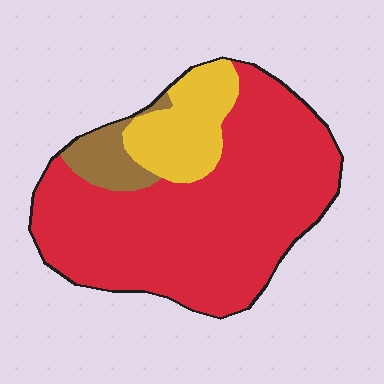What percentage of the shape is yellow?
Yellow takes up about one sixth (1/6) of the shape.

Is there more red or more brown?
Red.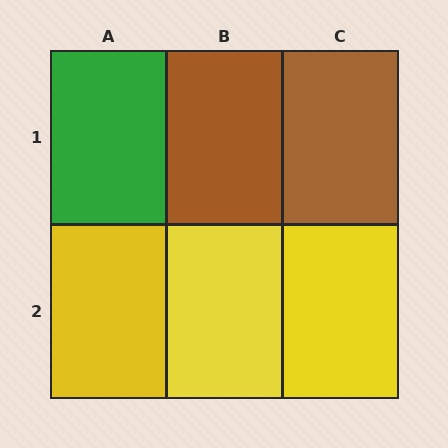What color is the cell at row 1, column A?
Green.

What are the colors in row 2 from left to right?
Yellow, yellow, yellow.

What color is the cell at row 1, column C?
Brown.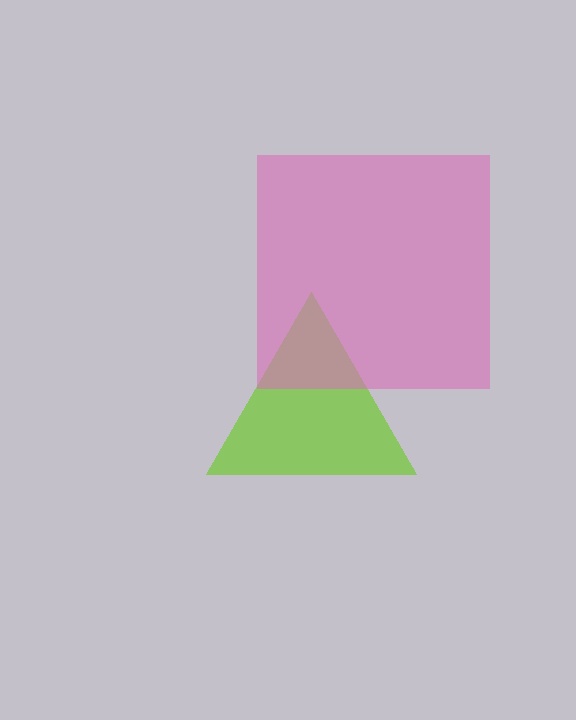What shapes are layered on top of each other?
The layered shapes are: a lime triangle, a pink square.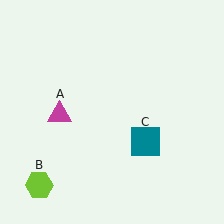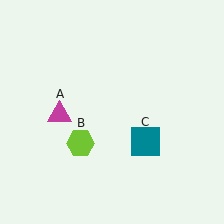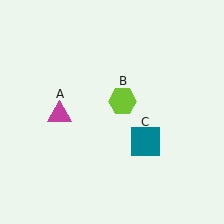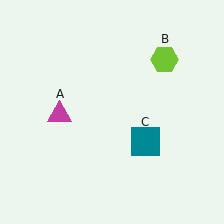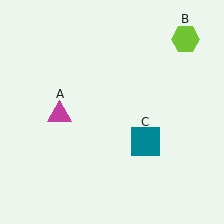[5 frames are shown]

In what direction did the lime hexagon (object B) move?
The lime hexagon (object B) moved up and to the right.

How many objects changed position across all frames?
1 object changed position: lime hexagon (object B).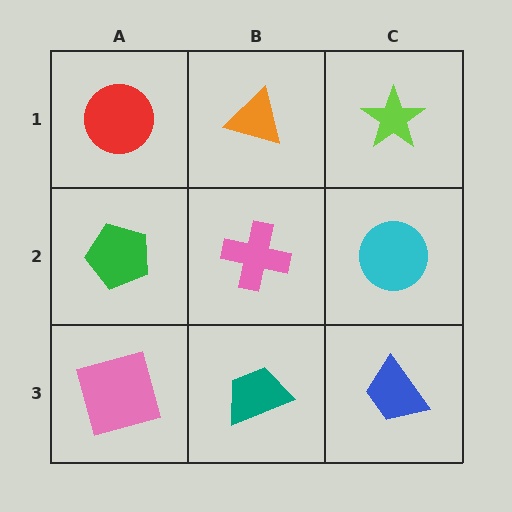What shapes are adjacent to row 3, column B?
A pink cross (row 2, column B), a pink square (row 3, column A), a blue trapezoid (row 3, column C).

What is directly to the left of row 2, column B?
A green pentagon.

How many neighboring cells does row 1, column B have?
3.